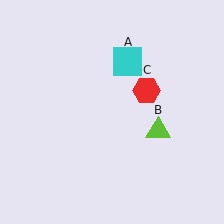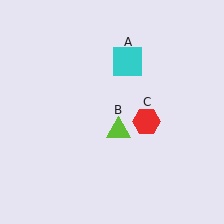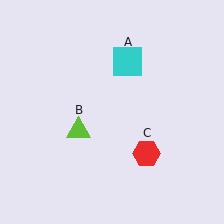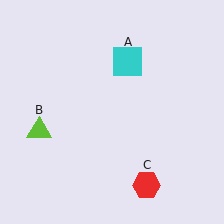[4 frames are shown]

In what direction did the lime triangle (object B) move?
The lime triangle (object B) moved left.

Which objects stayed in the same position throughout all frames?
Cyan square (object A) remained stationary.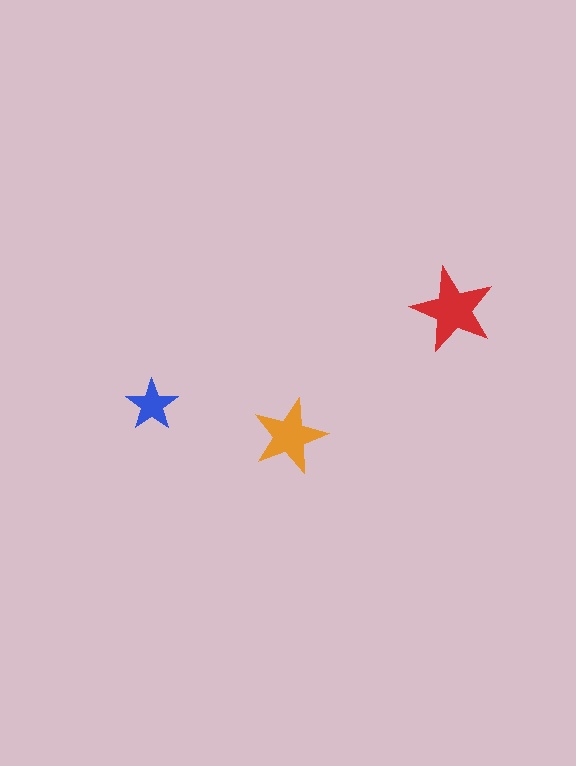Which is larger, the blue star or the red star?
The red one.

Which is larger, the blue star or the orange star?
The orange one.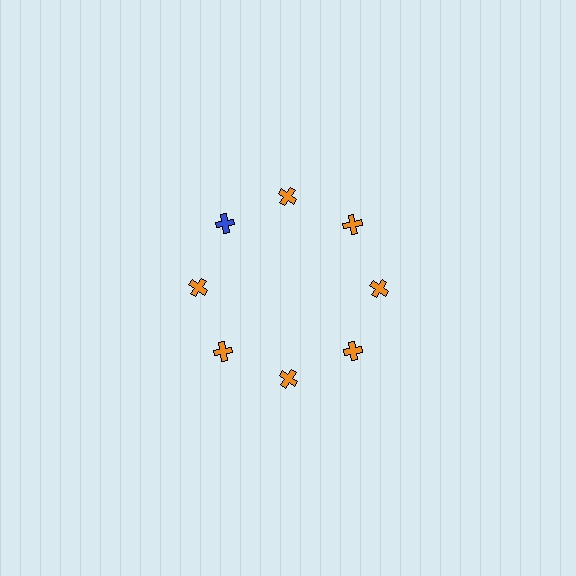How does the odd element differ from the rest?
It has a different color: blue instead of orange.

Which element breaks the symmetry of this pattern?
The blue cross at roughly the 10 o'clock position breaks the symmetry. All other shapes are orange crosses.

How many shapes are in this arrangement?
There are 8 shapes arranged in a ring pattern.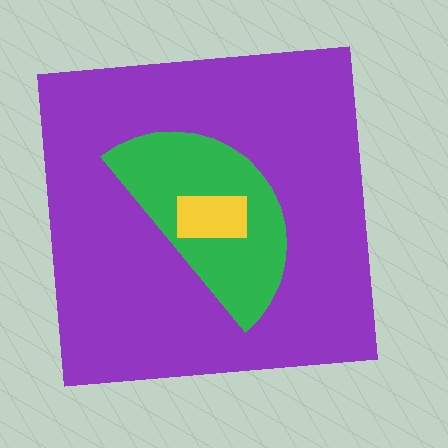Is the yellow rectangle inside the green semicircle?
Yes.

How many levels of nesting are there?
3.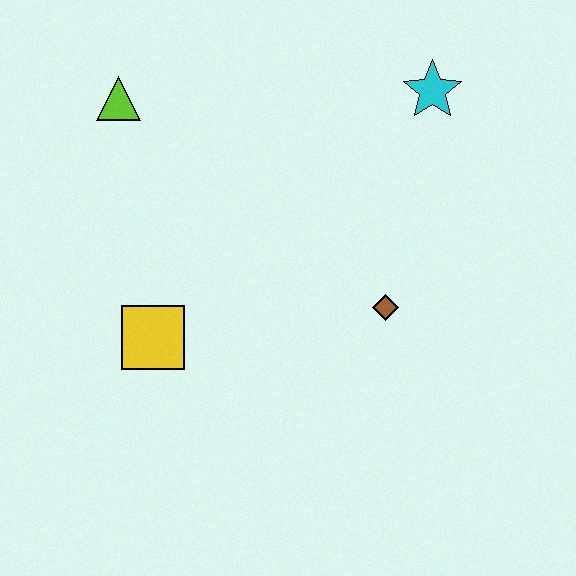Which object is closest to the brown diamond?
The cyan star is closest to the brown diamond.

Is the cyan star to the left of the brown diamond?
No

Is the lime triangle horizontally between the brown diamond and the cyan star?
No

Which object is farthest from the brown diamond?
The lime triangle is farthest from the brown diamond.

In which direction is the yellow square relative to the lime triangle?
The yellow square is below the lime triangle.